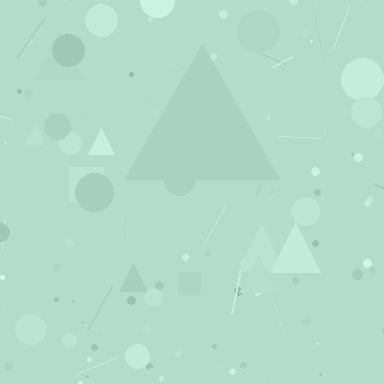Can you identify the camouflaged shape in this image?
The camouflaged shape is a triangle.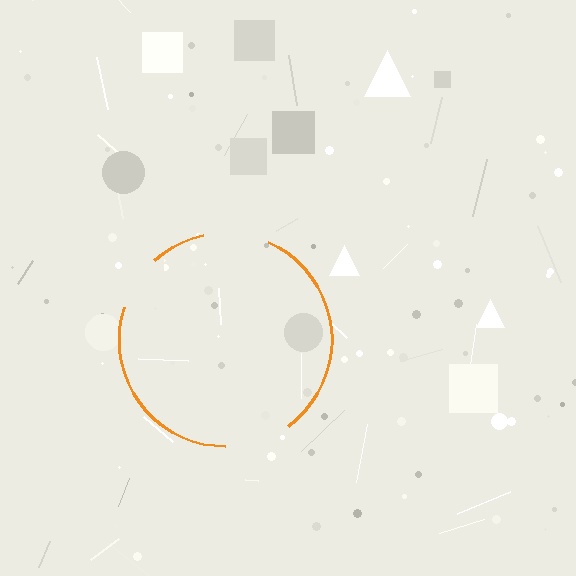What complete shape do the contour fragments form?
The contour fragments form a circle.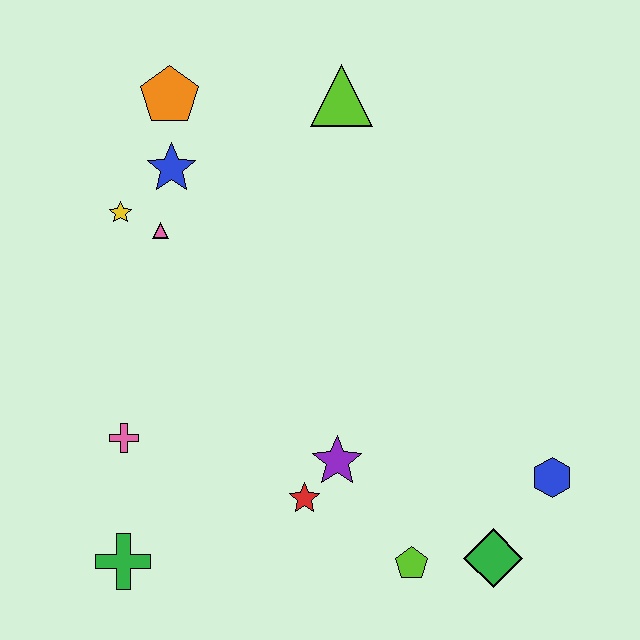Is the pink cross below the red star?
No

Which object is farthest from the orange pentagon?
The green diamond is farthest from the orange pentagon.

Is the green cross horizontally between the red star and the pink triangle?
No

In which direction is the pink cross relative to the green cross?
The pink cross is above the green cross.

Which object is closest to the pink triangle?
The yellow star is closest to the pink triangle.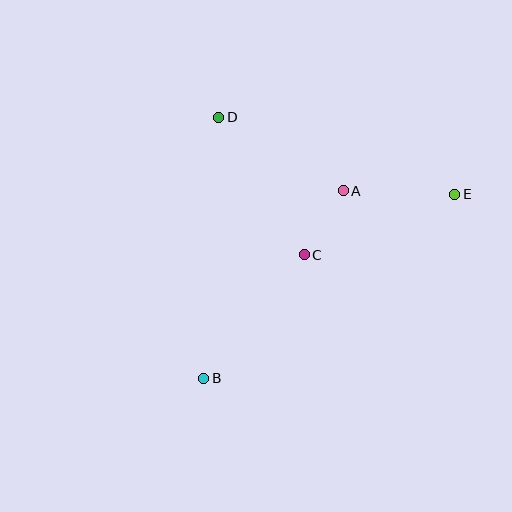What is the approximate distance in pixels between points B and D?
The distance between B and D is approximately 262 pixels.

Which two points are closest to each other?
Points A and C are closest to each other.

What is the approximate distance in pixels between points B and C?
The distance between B and C is approximately 159 pixels.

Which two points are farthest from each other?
Points B and E are farthest from each other.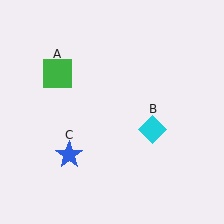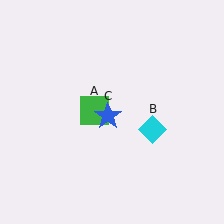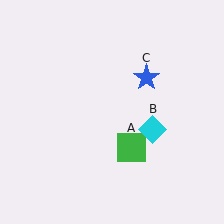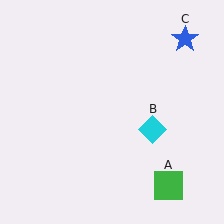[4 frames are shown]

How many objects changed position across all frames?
2 objects changed position: green square (object A), blue star (object C).